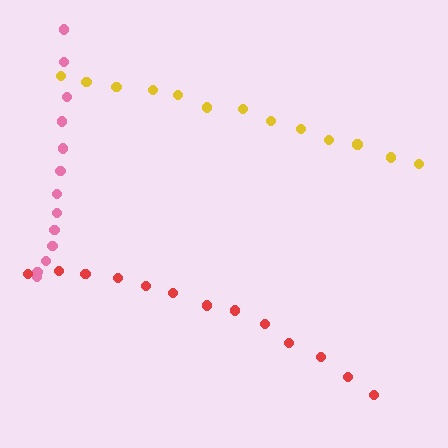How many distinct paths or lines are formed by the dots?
There are 3 distinct paths.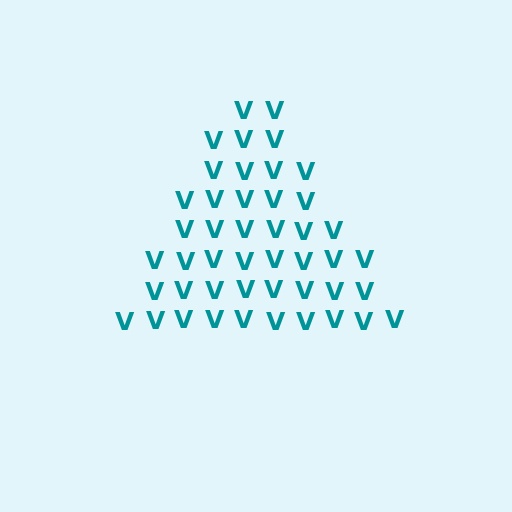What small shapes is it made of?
It is made of small letter V's.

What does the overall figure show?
The overall figure shows a triangle.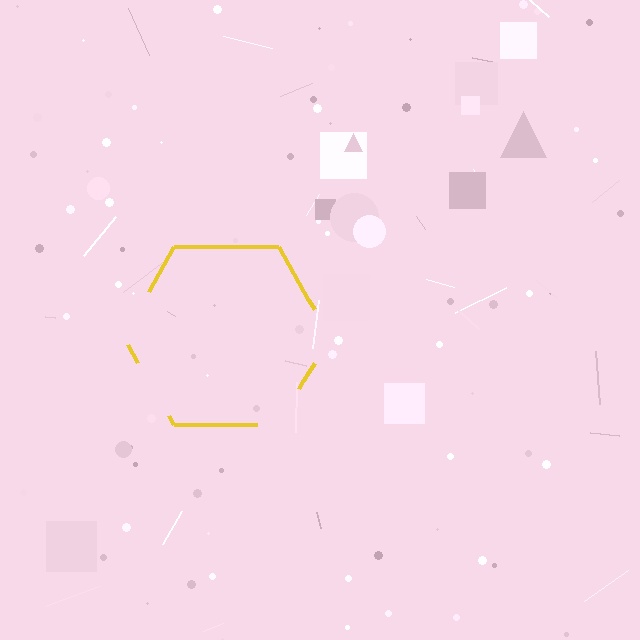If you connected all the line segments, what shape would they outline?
They would outline a hexagon.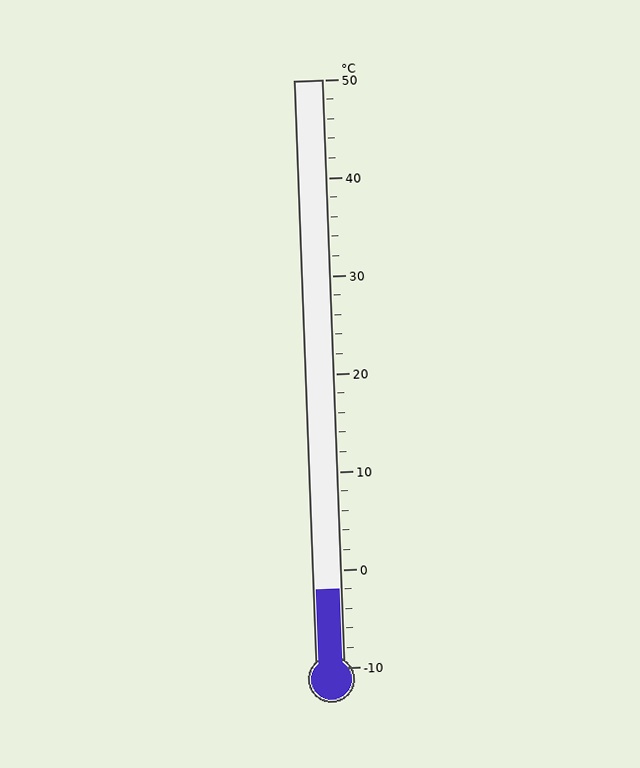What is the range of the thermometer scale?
The thermometer scale ranges from -10°C to 50°C.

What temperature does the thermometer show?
The thermometer shows approximately -2°C.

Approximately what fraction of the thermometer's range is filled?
The thermometer is filled to approximately 15% of its range.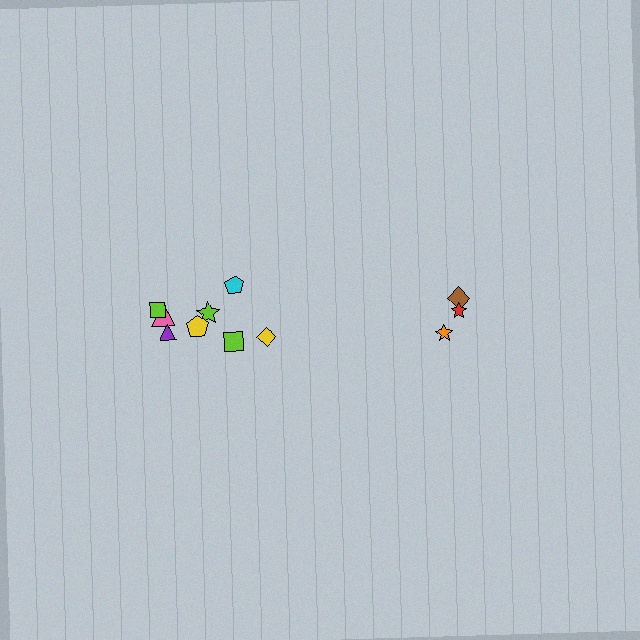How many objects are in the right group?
There are 3 objects.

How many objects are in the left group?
There are 8 objects.